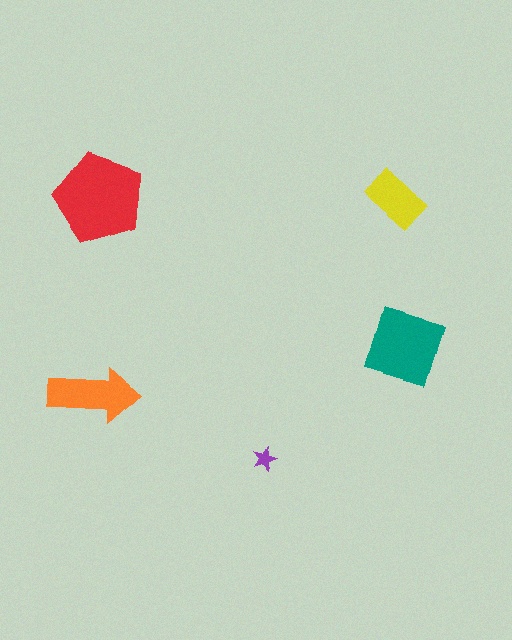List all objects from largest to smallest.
The red pentagon, the teal diamond, the orange arrow, the yellow rectangle, the purple star.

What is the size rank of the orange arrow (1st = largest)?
3rd.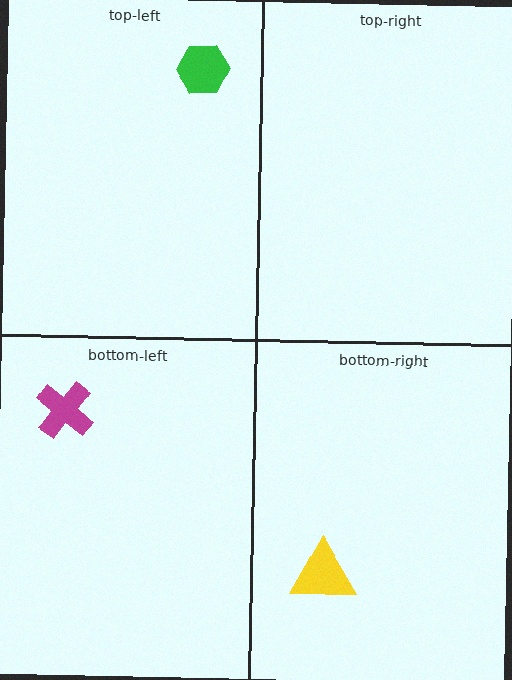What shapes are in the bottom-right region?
The yellow triangle.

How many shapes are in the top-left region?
1.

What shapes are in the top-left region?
The green hexagon.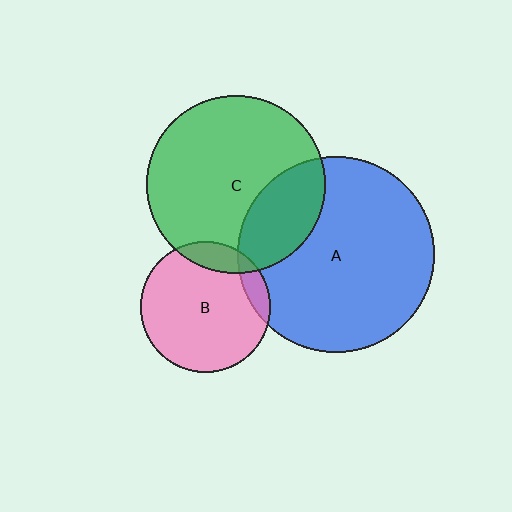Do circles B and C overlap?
Yes.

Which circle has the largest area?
Circle A (blue).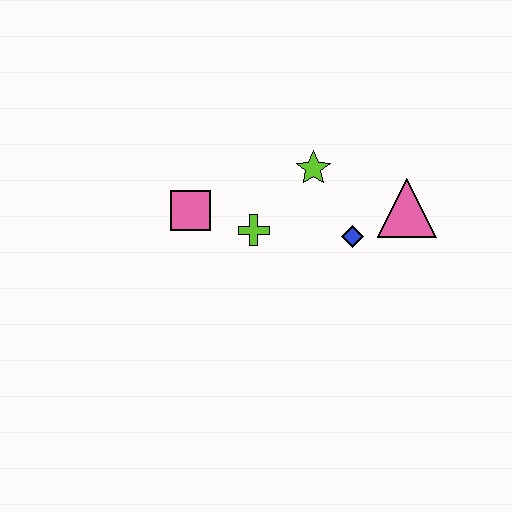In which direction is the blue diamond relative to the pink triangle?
The blue diamond is to the left of the pink triangle.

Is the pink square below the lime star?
Yes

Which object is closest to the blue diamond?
The pink triangle is closest to the blue diamond.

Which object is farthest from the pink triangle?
The pink square is farthest from the pink triangle.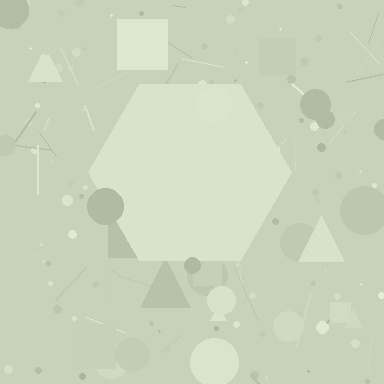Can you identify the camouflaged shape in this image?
The camouflaged shape is a hexagon.